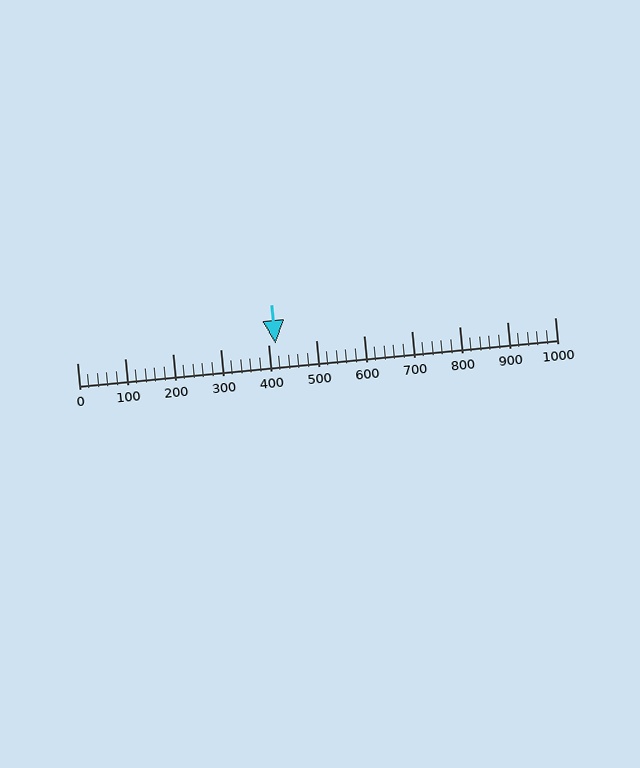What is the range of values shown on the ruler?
The ruler shows values from 0 to 1000.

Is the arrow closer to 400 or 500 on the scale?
The arrow is closer to 400.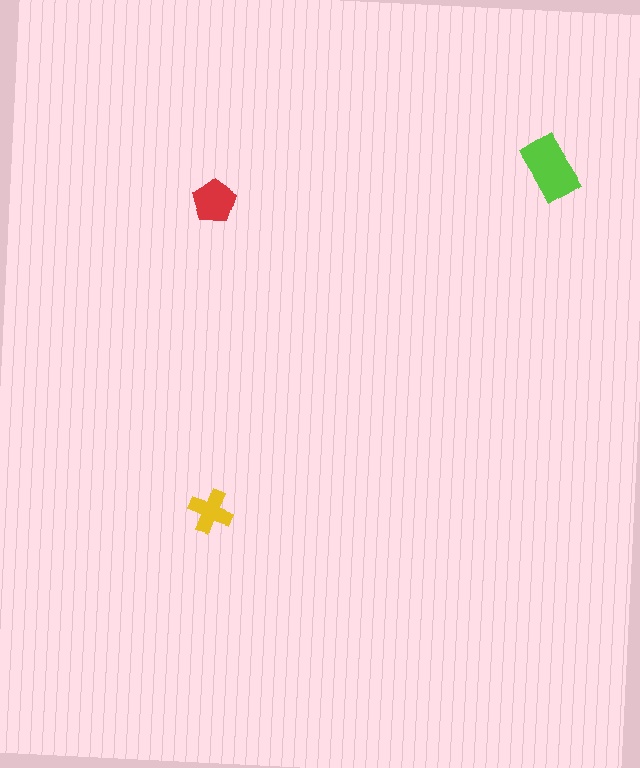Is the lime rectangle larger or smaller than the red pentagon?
Larger.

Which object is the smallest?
The yellow cross.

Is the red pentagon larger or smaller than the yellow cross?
Larger.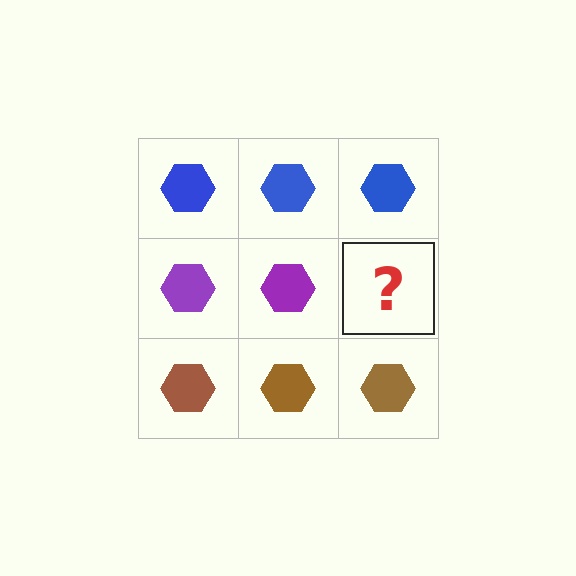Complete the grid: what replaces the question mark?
The question mark should be replaced with a purple hexagon.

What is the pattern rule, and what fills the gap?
The rule is that each row has a consistent color. The gap should be filled with a purple hexagon.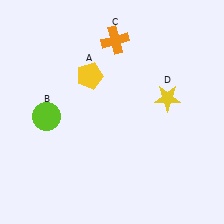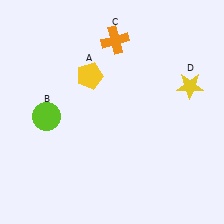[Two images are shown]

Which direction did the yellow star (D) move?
The yellow star (D) moved right.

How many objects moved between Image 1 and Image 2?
1 object moved between the two images.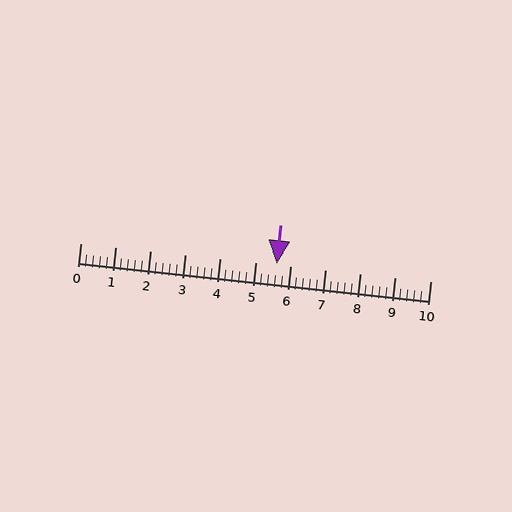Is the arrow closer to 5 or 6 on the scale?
The arrow is closer to 6.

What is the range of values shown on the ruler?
The ruler shows values from 0 to 10.